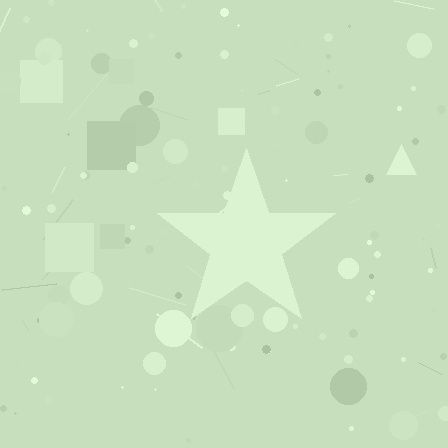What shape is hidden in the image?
A star is hidden in the image.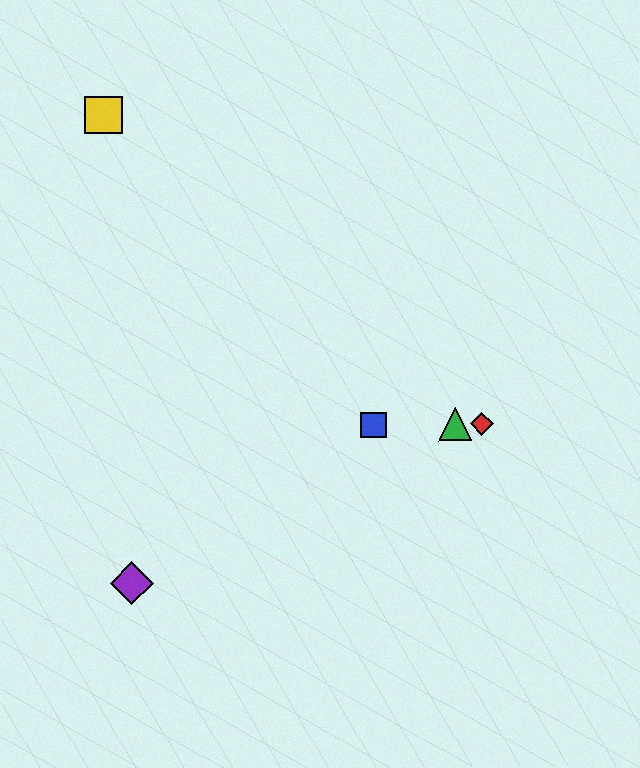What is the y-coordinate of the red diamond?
The red diamond is at y≈424.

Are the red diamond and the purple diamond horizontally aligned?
No, the red diamond is at y≈424 and the purple diamond is at y≈583.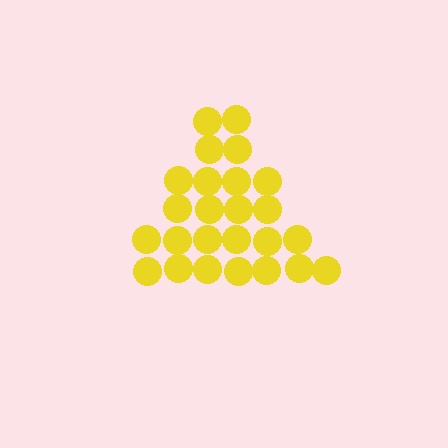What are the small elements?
The small elements are circles.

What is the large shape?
The large shape is a triangle.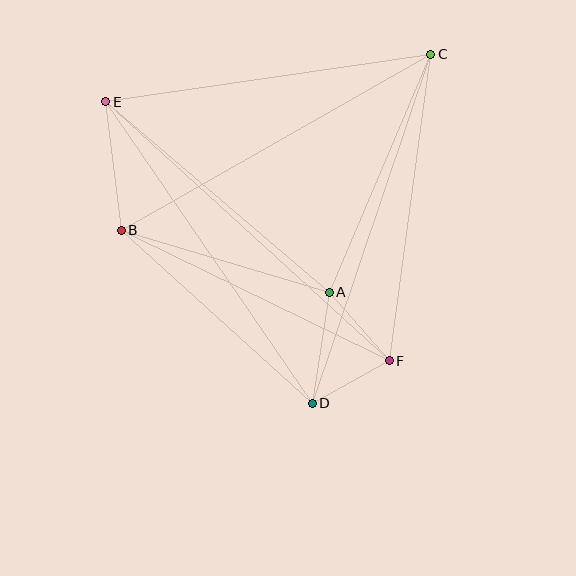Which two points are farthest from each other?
Points E and F are farthest from each other.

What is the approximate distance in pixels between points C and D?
The distance between C and D is approximately 369 pixels.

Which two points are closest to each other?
Points D and F are closest to each other.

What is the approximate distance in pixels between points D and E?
The distance between D and E is approximately 366 pixels.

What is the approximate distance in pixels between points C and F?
The distance between C and F is approximately 309 pixels.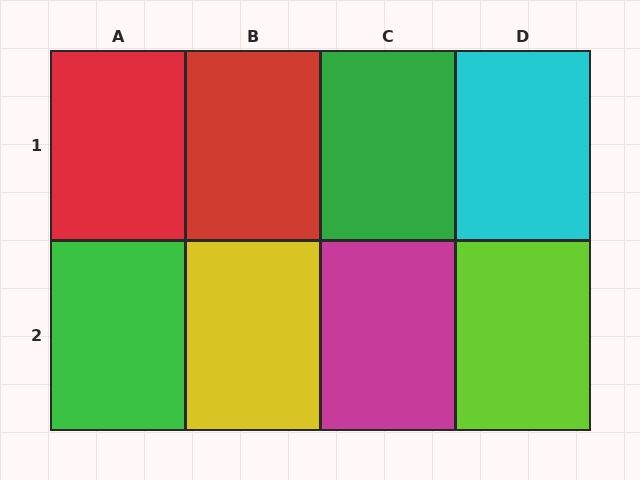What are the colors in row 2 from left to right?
Green, yellow, magenta, lime.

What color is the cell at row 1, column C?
Green.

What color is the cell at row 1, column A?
Red.